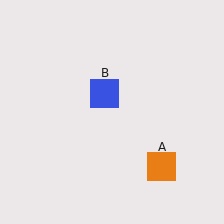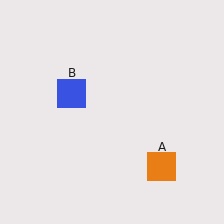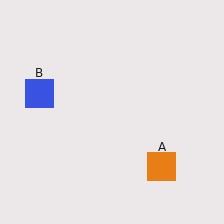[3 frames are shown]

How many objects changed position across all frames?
1 object changed position: blue square (object B).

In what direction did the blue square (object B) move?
The blue square (object B) moved left.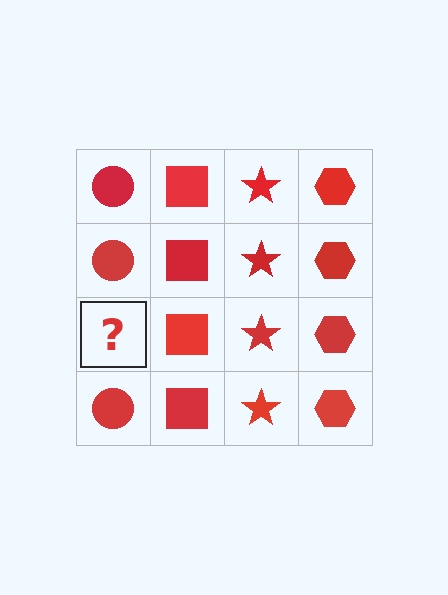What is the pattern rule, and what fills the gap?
The rule is that each column has a consistent shape. The gap should be filled with a red circle.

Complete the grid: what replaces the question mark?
The question mark should be replaced with a red circle.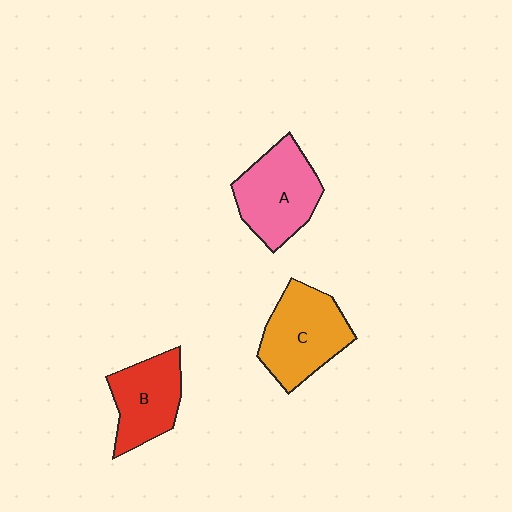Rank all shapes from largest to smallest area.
From largest to smallest: C (orange), A (pink), B (red).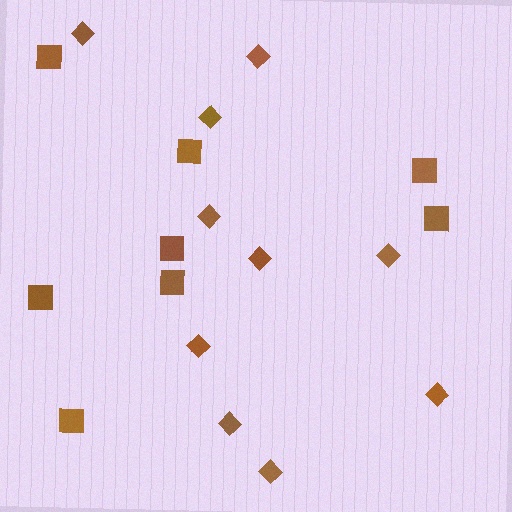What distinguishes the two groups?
There are 2 groups: one group of squares (8) and one group of diamonds (10).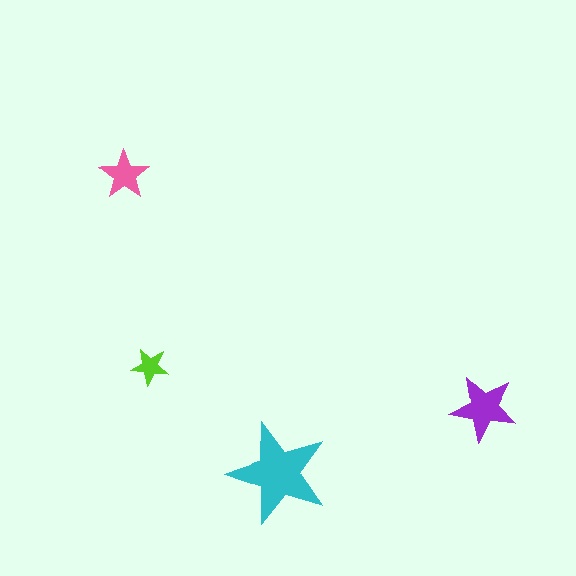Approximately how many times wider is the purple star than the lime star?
About 2 times wider.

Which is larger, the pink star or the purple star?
The purple one.